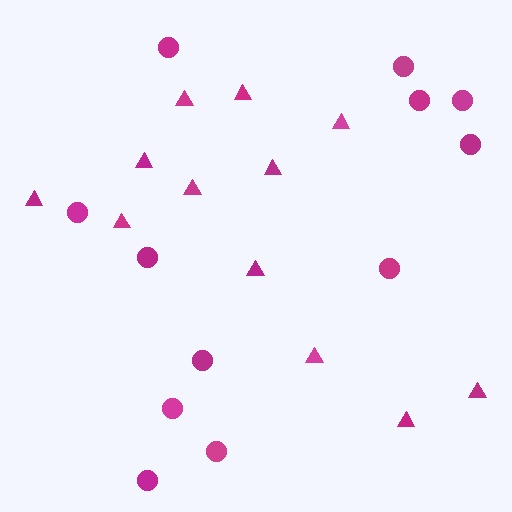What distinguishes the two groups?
There are 2 groups: one group of triangles (12) and one group of circles (12).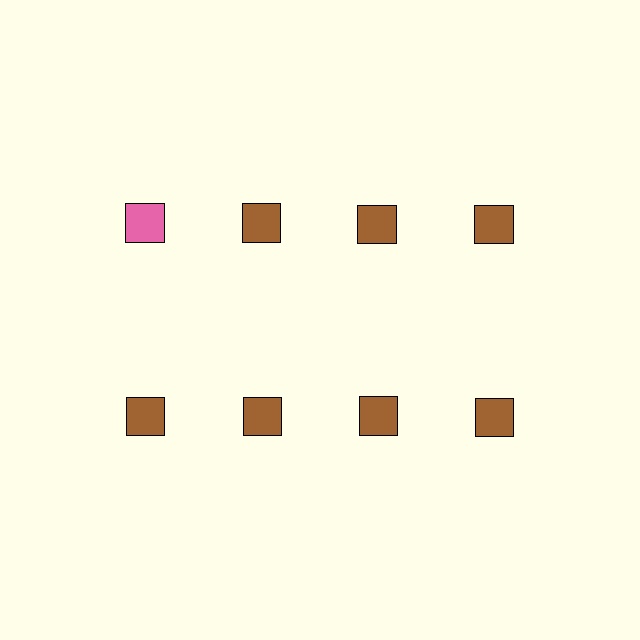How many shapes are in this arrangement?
There are 8 shapes arranged in a grid pattern.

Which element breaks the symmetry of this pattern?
The pink square in the top row, leftmost column breaks the symmetry. All other shapes are brown squares.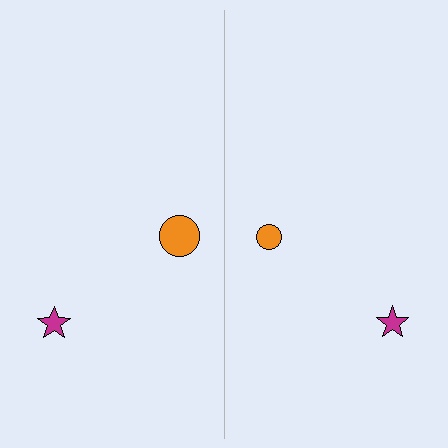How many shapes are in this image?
There are 4 shapes in this image.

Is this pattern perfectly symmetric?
No, the pattern is not perfectly symmetric. The orange circle on the right side has a different size than its mirror counterpart.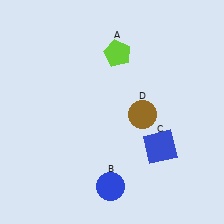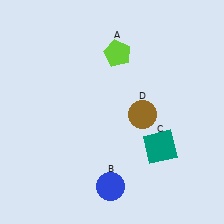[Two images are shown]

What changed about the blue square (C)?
In Image 1, C is blue. In Image 2, it changed to teal.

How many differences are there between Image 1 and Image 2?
There is 1 difference between the two images.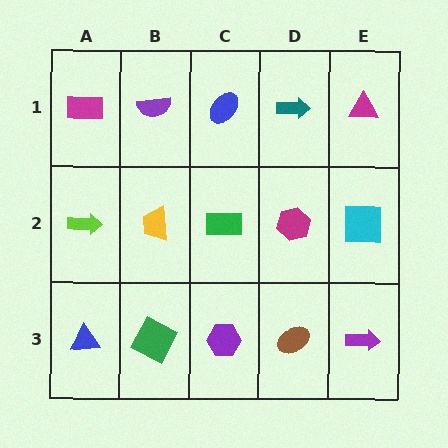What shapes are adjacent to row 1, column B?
A yellow trapezoid (row 2, column B), a magenta rectangle (row 1, column A), a blue ellipse (row 1, column C).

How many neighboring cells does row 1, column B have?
3.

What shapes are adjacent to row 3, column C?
A green rectangle (row 2, column C), a green square (row 3, column B), a brown ellipse (row 3, column D).